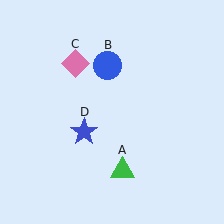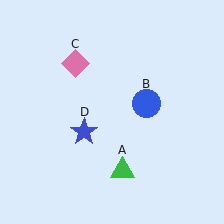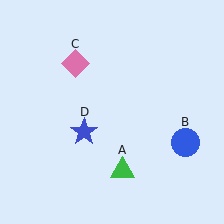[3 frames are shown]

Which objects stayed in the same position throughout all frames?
Green triangle (object A) and pink diamond (object C) and blue star (object D) remained stationary.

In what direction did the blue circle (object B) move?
The blue circle (object B) moved down and to the right.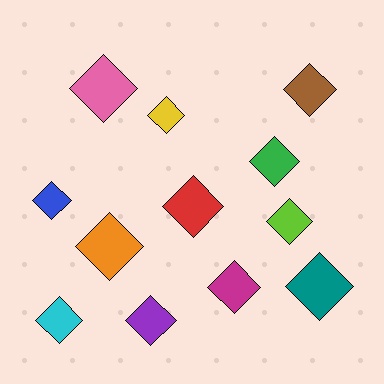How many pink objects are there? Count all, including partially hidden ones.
There is 1 pink object.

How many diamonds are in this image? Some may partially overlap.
There are 12 diamonds.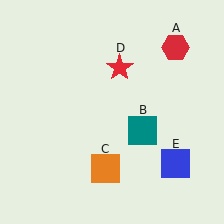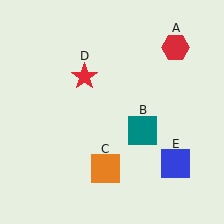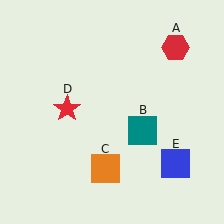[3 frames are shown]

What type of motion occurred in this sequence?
The red star (object D) rotated counterclockwise around the center of the scene.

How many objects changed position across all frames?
1 object changed position: red star (object D).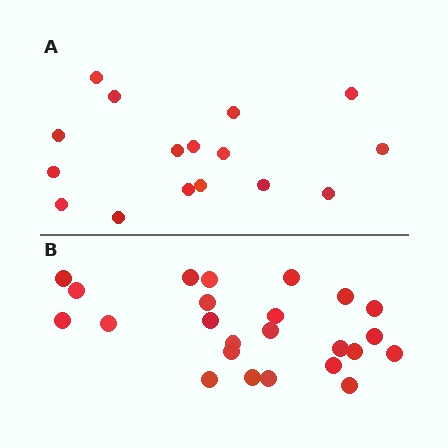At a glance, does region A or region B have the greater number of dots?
Region B (the bottom region) has more dots.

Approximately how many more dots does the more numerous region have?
Region B has roughly 8 or so more dots than region A.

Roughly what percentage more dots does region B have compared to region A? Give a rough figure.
About 50% more.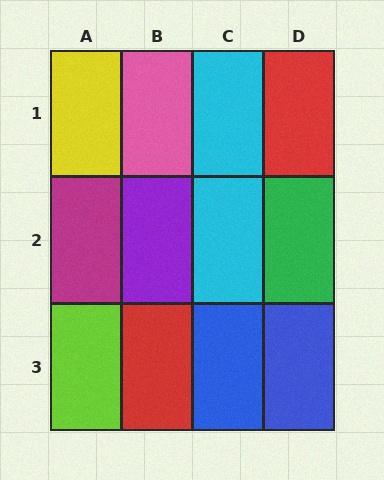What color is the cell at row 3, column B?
Red.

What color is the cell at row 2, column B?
Purple.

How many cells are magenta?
1 cell is magenta.